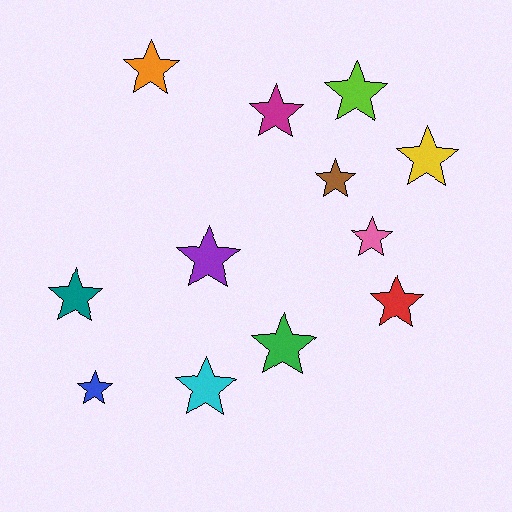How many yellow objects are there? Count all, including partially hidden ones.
There is 1 yellow object.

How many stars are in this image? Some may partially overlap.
There are 12 stars.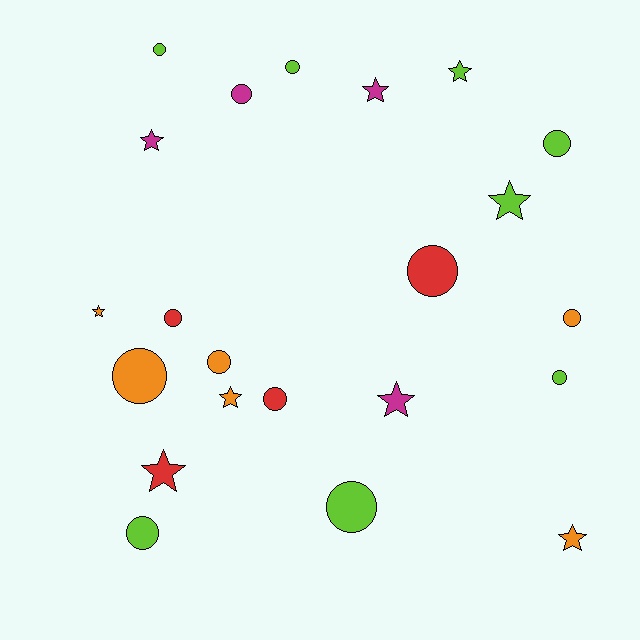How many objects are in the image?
There are 22 objects.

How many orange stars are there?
There are 3 orange stars.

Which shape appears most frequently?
Circle, with 13 objects.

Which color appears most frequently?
Lime, with 8 objects.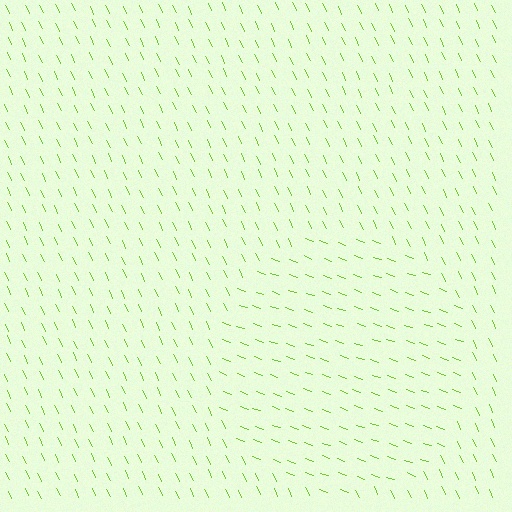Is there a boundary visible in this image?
Yes, there is a texture boundary formed by a change in line orientation.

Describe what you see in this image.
The image is filled with small lime line segments. A circle region in the image has lines oriented differently from the surrounding lines, creating a visible texture boundary.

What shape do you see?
I see a circle.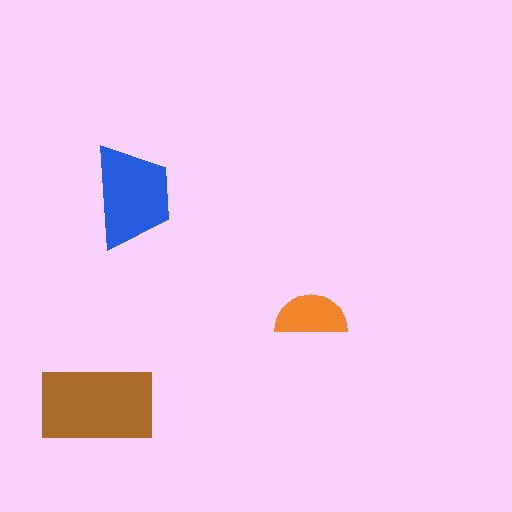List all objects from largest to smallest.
The brown rectangle, the blue trapezoid, the orange semicircle.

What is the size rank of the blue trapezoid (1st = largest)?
2nd.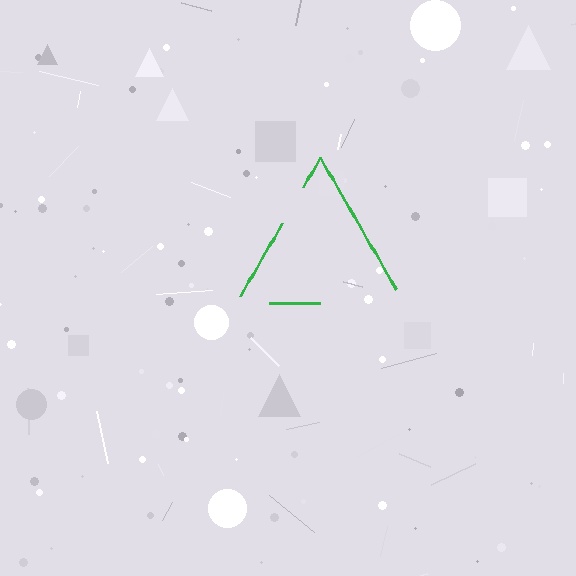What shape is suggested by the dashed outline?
The dashed outline suggests a triangle.